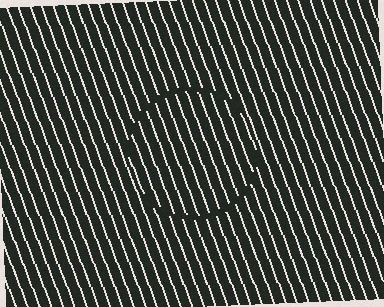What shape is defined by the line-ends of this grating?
An illusory circle. The interior of the shape contains the same grating, shifted by half a period — the contour is defined by the phase discontinuity where line-ends from the inner and outer gratings abut.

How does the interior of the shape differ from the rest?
The interior of the shape contains the same grating, shifted by half a period — the contour is defined by the phase discontinuity where line-ends from the inner and outer gratings abut.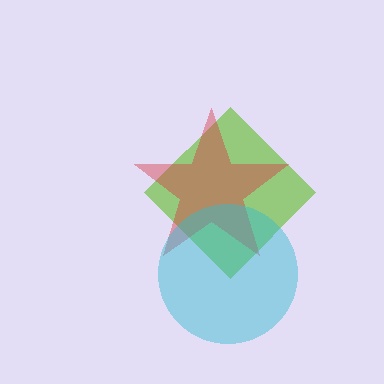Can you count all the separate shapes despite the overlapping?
Yes, there are 3 separate shapes.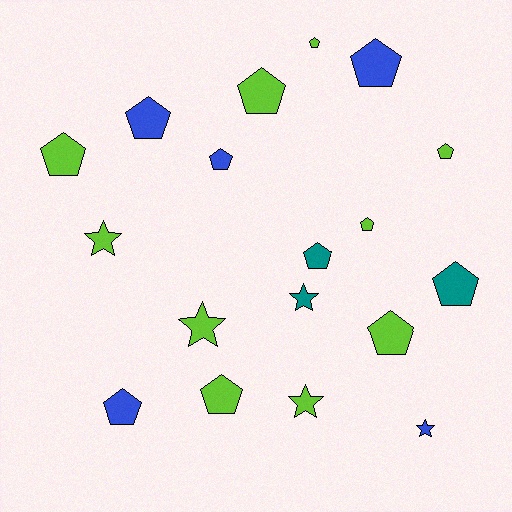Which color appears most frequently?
Lime, with 10 objects.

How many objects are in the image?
There are 18 objects.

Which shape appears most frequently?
Pentagon, with 13 objects.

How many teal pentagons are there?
There are 2 teal pentagons.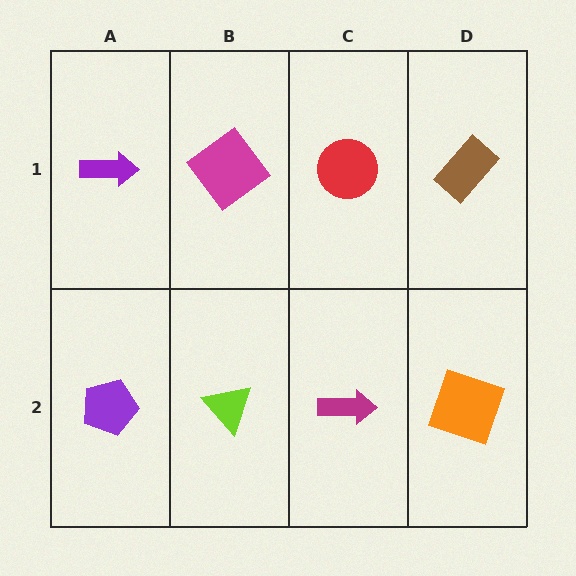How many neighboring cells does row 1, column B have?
3.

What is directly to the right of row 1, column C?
A brown rectangle.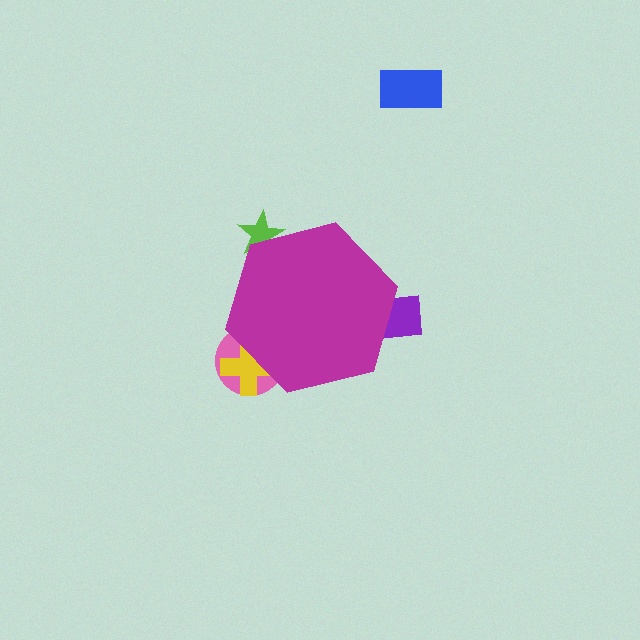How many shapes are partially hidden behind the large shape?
4 shapes are partially hidden.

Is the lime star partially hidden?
Yes, the lime star is partially hidden behind the magenta hexagon.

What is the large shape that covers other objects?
A magenta hexagon.